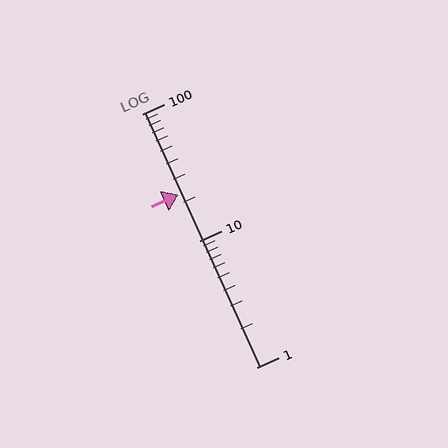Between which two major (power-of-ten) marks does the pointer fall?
The pointer is between 10 and 100.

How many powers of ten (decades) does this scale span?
The scale spans 2 decades, from 1 to 100.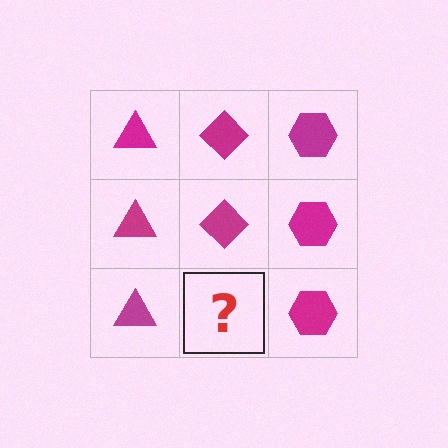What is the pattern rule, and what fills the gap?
The rule is that each column has a consistent shape. The gap should be filled with a magenta diamond.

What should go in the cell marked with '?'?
The missing cell should contain a magenta diamond.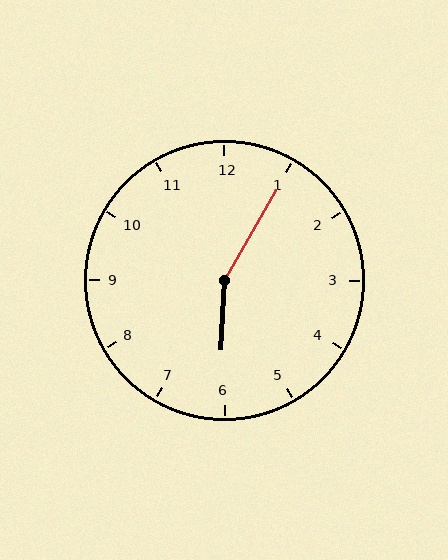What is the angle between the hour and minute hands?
Approximately 152 degrees.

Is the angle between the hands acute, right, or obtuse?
It is obtuse.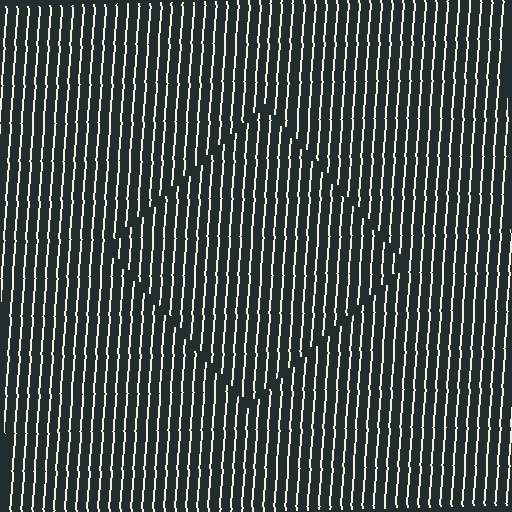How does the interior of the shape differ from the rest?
The interior of the shape contains the same grating, shifted by half a period — the contour is defined by the phase discontinuity where line-ends from the inner and outer gratings abut.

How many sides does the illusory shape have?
4 sides — the line-ends trace a square.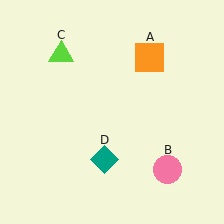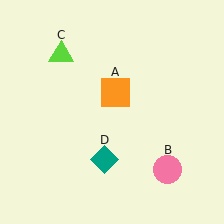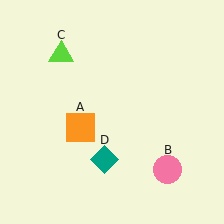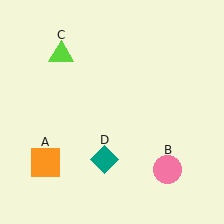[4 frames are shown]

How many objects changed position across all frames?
1 object changed position: orange square (object A).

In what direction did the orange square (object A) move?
The orange square (object A) moved down and to the left.